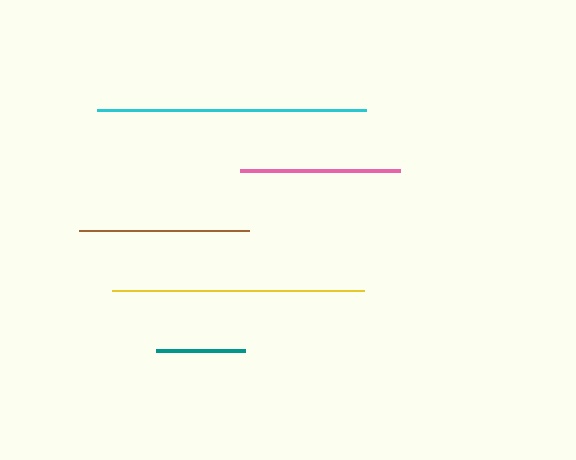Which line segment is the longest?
The cyan line is the longest at approximately 268 pixels.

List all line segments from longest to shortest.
From longest to shortest: cyan, yellow, brown, pink, teal.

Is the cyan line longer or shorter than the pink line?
The cyan line is longer than the pink line.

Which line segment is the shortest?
The teal line is the shortest at approximately 89 pixels.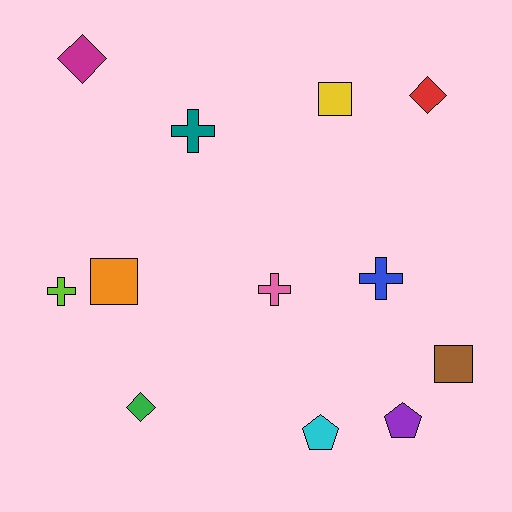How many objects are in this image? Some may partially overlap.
There are 12 objects.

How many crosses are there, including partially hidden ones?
There are 4 crosses.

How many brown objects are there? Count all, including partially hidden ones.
There is 1 brown object.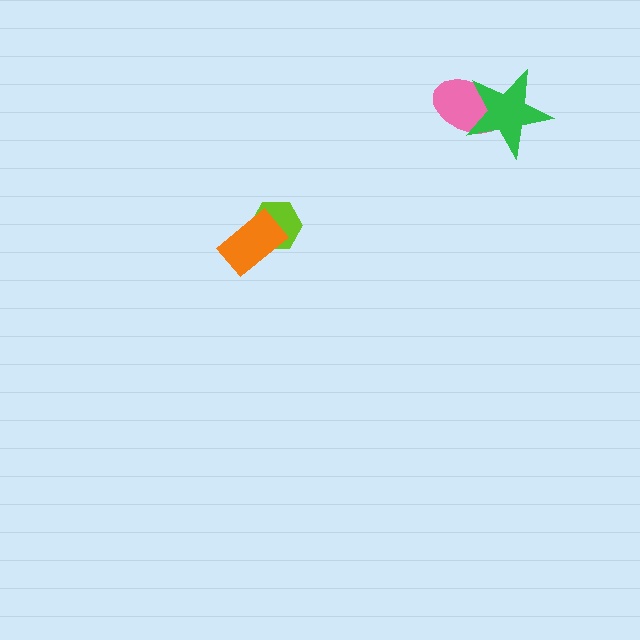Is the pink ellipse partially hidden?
Yes, it is partially covered by another shape.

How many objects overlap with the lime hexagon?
1 object overlaps with the lime hexagon.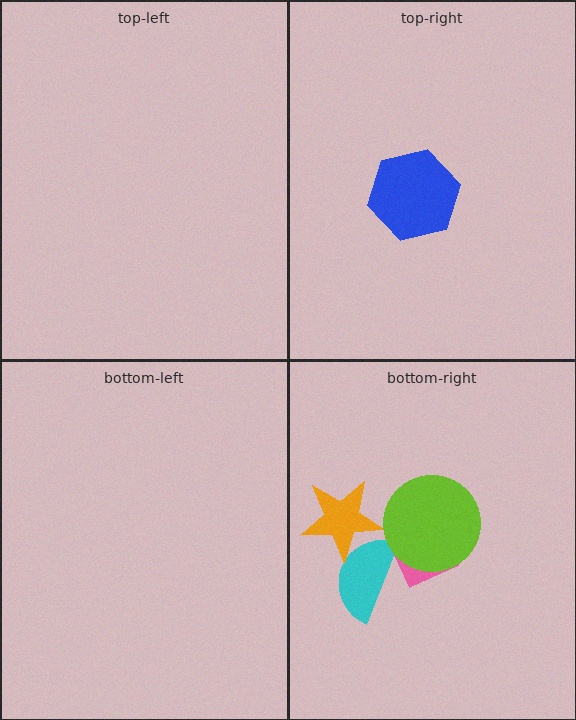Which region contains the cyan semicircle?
The bottom-right region.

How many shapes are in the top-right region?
1.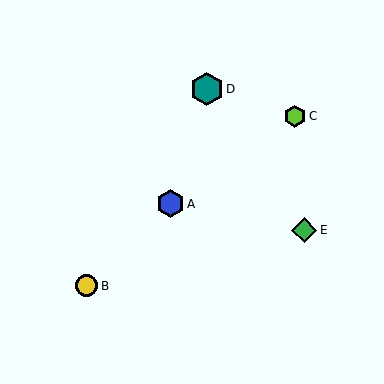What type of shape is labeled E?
Shape E is a green diamond.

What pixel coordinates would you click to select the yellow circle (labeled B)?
Click at (87, 286) to select the yellow circle B.